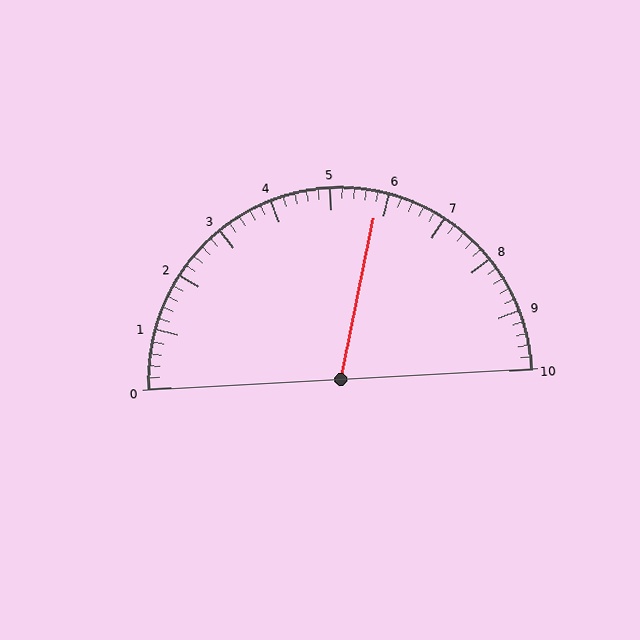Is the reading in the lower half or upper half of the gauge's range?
The reading is in the upper half of the range (0 to 10).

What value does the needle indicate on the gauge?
The needle indicates approximately 5.8.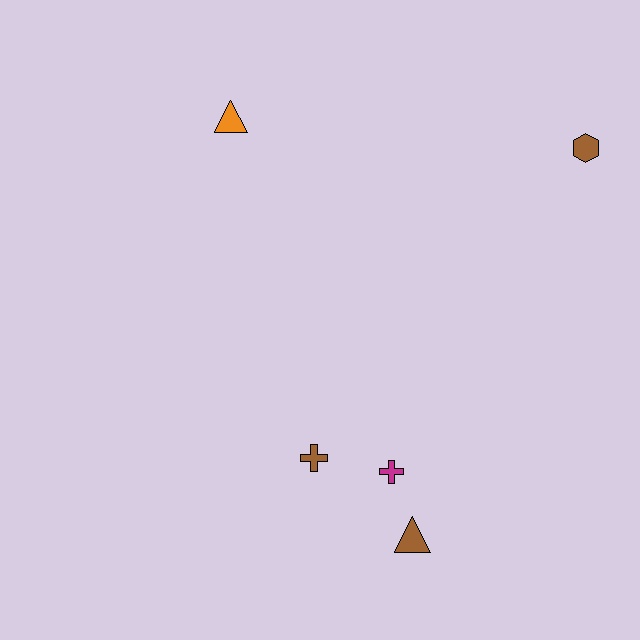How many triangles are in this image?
There are 2 triangles.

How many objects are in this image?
There are 5 objects.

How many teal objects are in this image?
There are no teal objects.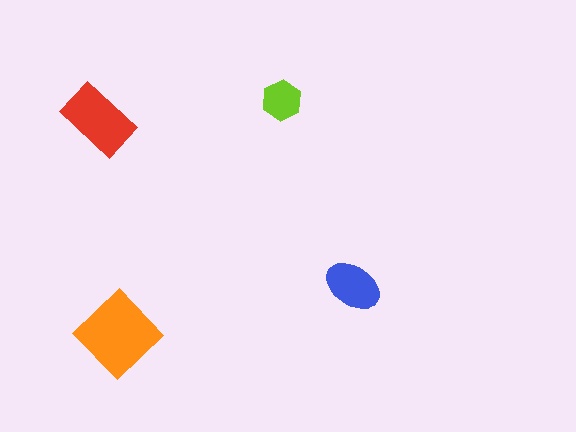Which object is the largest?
The orange diamond.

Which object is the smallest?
The lime hexagon.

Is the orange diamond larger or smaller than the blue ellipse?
Larger.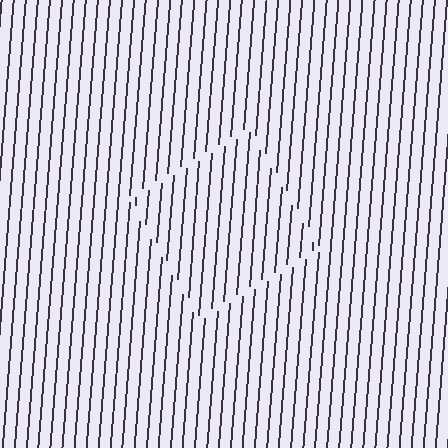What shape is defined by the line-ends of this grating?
An illusory square. The interior of the shape contains the same grating, shifted by half a period — the contour is defined by the phase discontinuity where line-ends from the inner and outer gratings abut.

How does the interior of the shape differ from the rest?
The interior of the shape contains the same grating, shifted by half a period — the contour is defined by the phase discontinuity where line-ends from the inner and outer gratings abut.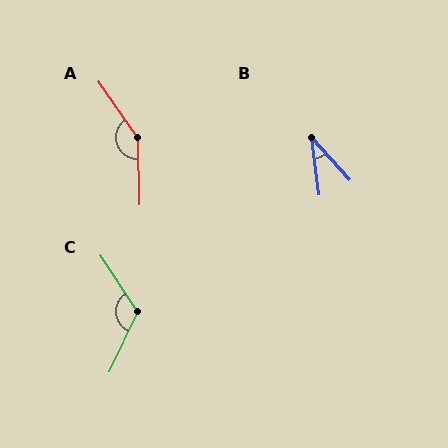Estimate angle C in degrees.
Approximately 122 degrees.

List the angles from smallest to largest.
B (35°), C (122°), A (147°).